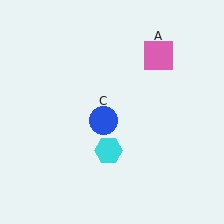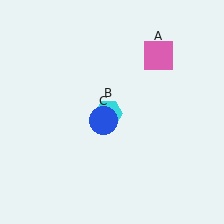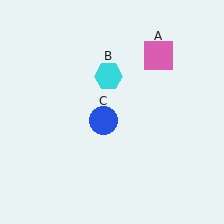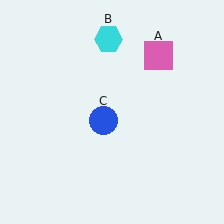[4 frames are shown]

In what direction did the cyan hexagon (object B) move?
The cyan hexagon (object B) moved up.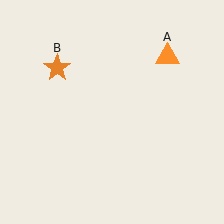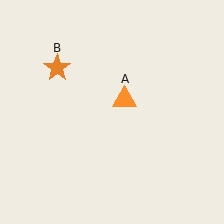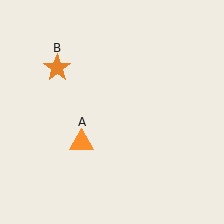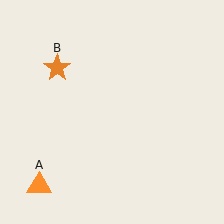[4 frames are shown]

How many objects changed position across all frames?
1 object changed position: orange triangle (object A).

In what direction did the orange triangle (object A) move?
The orange triangle (object A) moved down and to the left.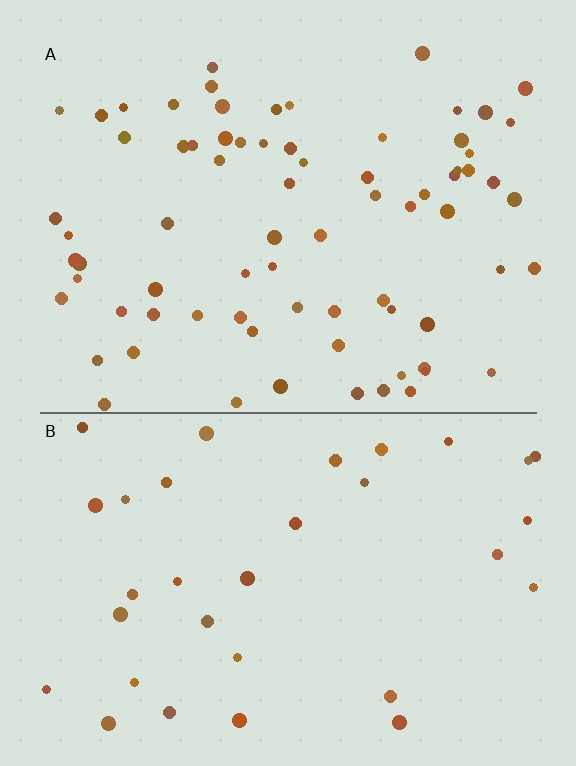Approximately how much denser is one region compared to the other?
Approximately 2.2× — region A over region B.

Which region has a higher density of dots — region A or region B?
A (the top).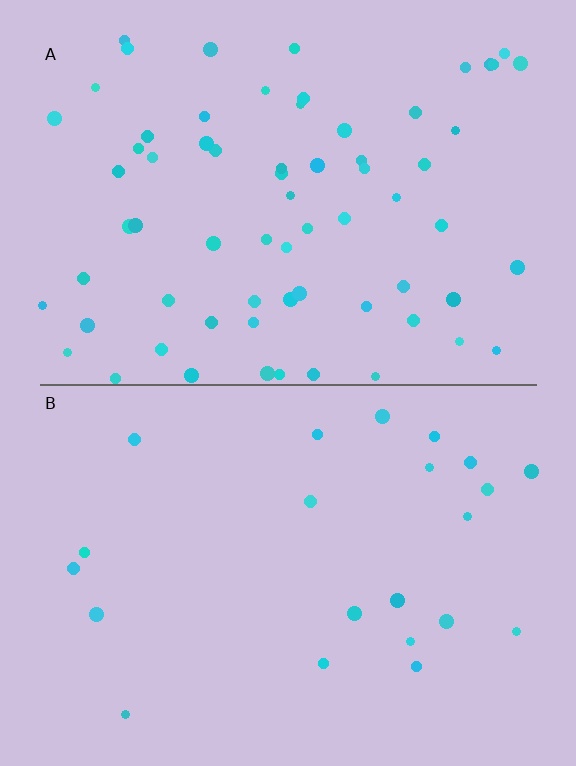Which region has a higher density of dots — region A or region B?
A (the top).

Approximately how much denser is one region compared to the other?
Approximately 3.0× — region A over region B.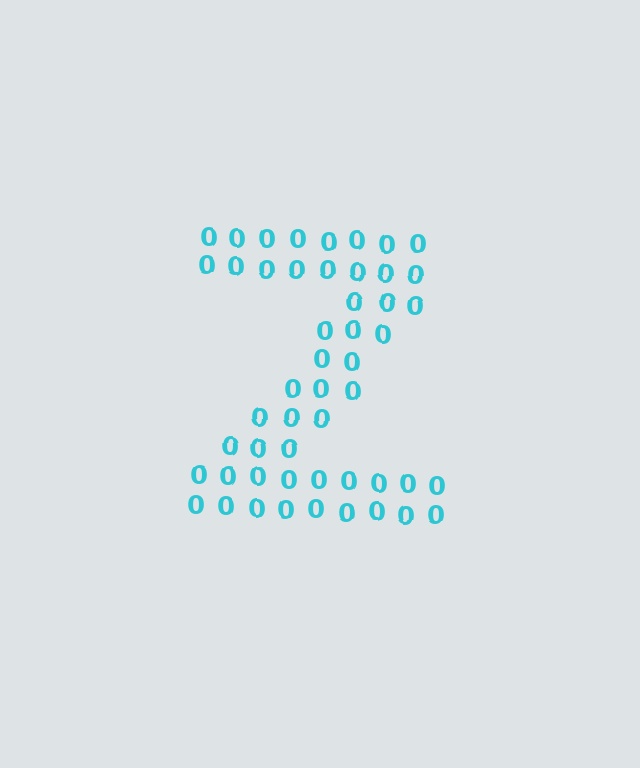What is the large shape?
The large shape is the letter Z.